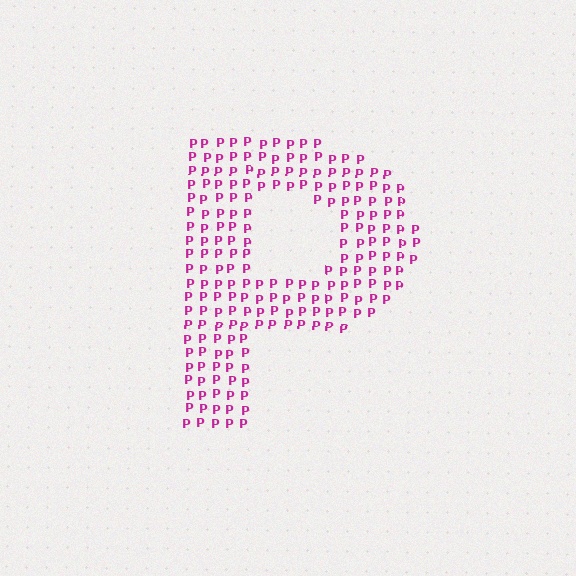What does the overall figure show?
The overall figure shows the letter P.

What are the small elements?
The small elements are letter P's.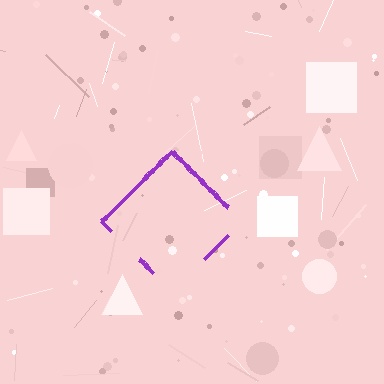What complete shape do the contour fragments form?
The contour fragments form a diamond.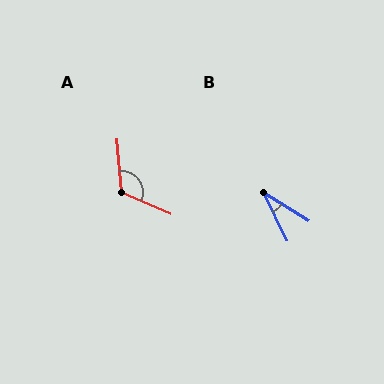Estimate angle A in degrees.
Approximately 118 degrees.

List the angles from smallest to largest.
B (32°), A (118°).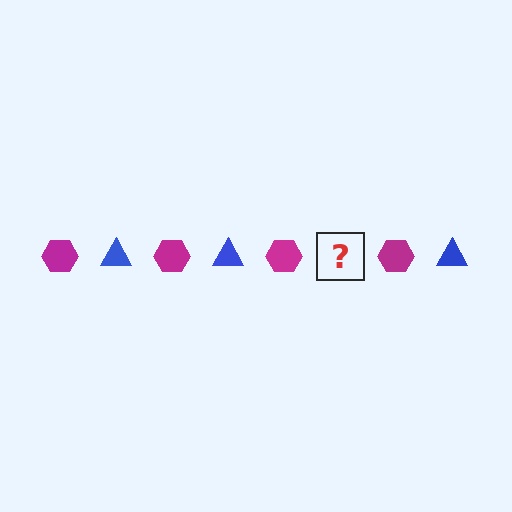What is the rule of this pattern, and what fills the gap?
The rule is that the pattern alternates between magenta hexagon and blue triangle. The gap should be filled with a blue triangle.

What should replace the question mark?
The question mark should be replaced with a blue triangle.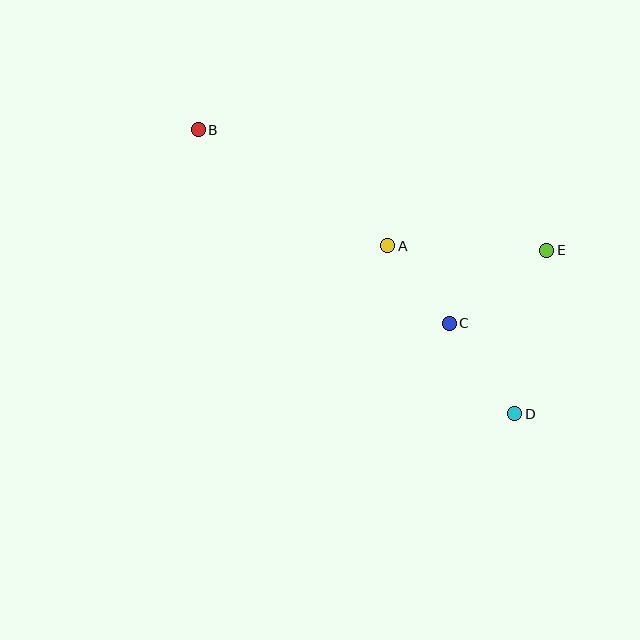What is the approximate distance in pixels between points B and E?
The distance between B and E is approximately 369 pixels.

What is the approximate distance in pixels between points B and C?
The distance between B and C is approximately 317 pixels.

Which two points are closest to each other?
Points A and C are closest to each other.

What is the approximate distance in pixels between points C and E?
The distance between C and E is approximately 122 pixels.